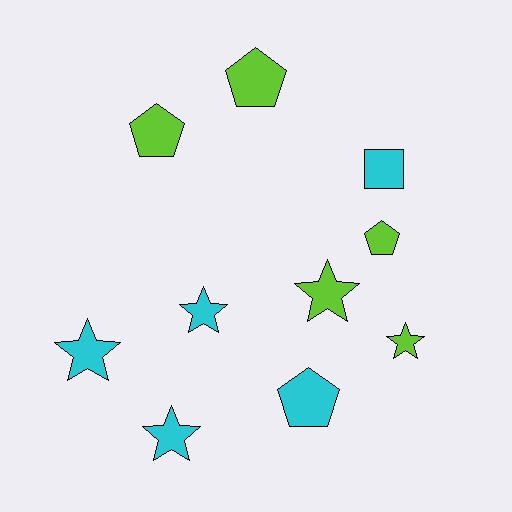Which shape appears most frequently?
Star, with 5 objects.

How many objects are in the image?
There are 10 objects.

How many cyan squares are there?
There is 1 cyan square.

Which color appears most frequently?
Lime, with 5 objects.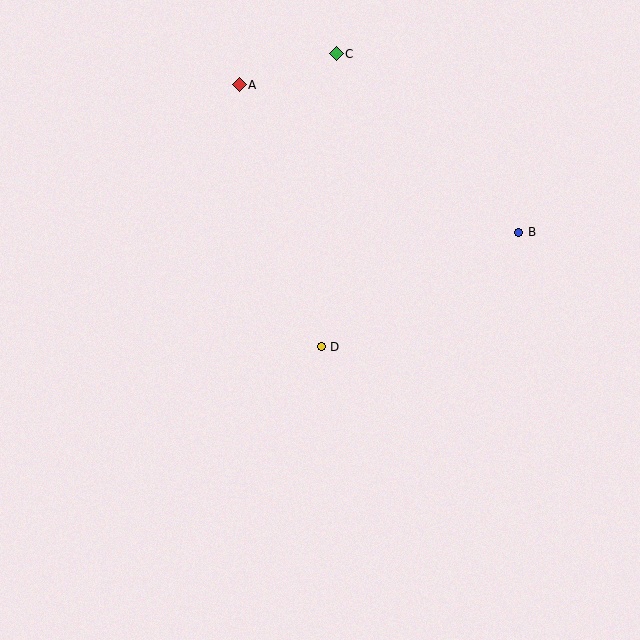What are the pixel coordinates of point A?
Point A is at (239, 85).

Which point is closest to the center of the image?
Point D at (321, 347) is closest to the center.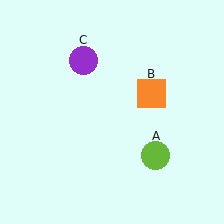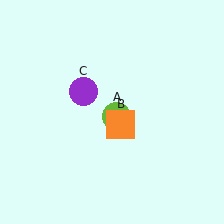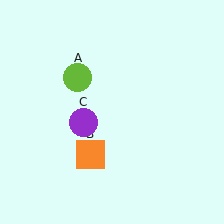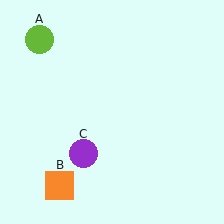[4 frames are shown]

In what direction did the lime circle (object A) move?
The lime circle (object A) moved up and to the left.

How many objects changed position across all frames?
3 objects changed position: lime circle (object A), orange square (object B), purple circle (object C).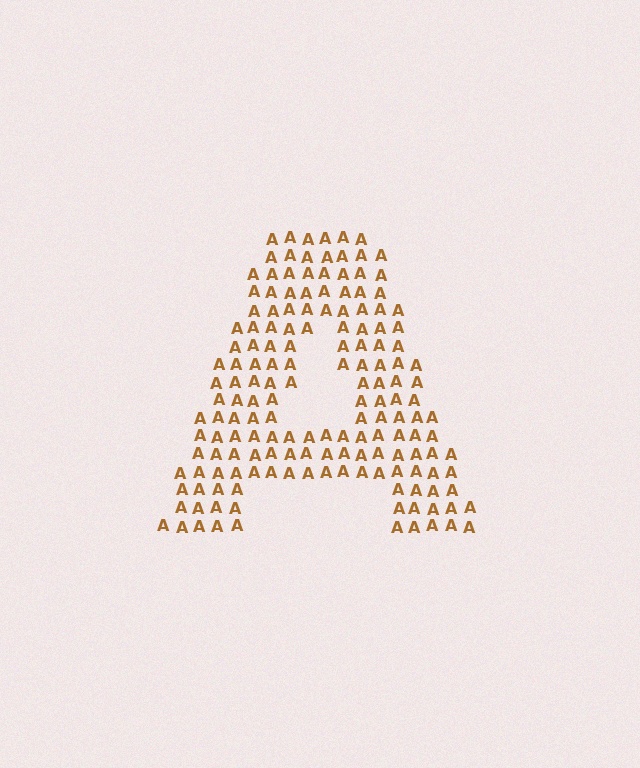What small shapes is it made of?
It is made of small letter A's.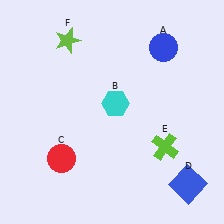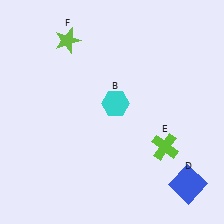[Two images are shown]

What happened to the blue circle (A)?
The blue circle (A) was removed in Image 2. It was in the top-right area of Image 1.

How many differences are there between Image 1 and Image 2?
There are 2 differences between the two images.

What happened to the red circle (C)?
The red circle (C) was removed in Image 2. It was in the bottom-left area of Image 1.